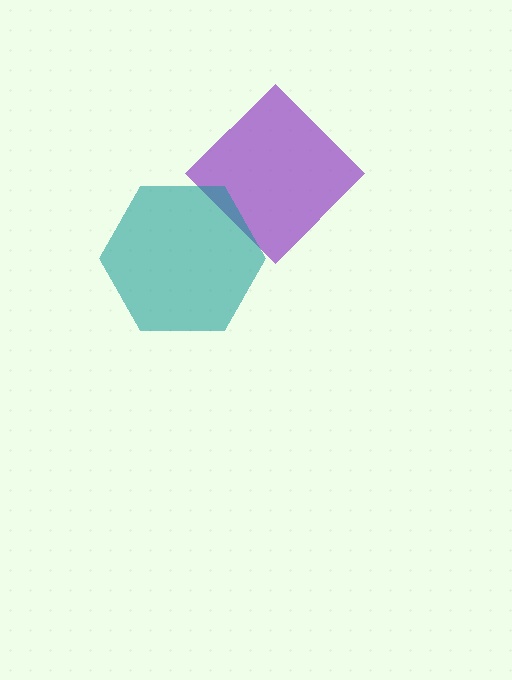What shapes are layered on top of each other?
The layered shapes are: a purple diamond, a teal hexagon.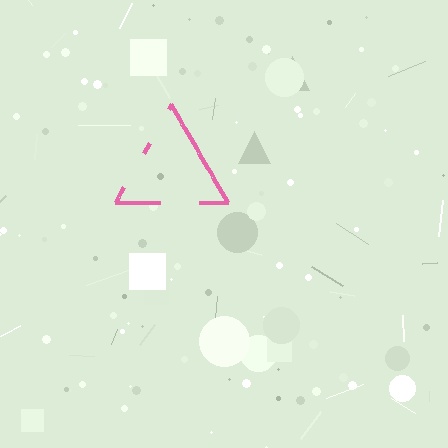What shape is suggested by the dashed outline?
The dashed outline suggests a triangle.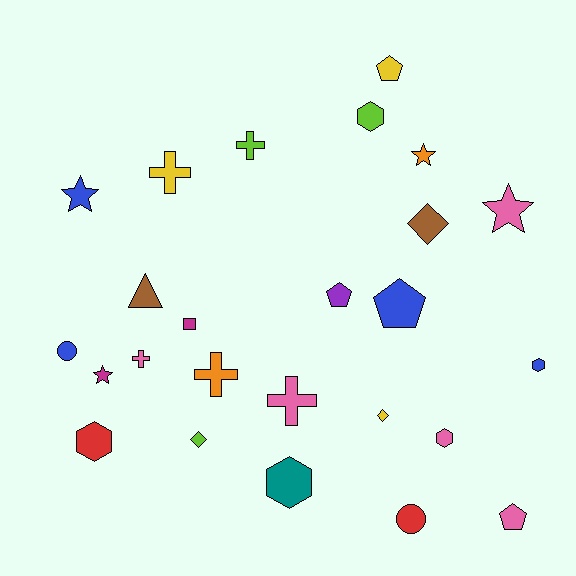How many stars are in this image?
There are 4 stars.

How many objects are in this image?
There are 25 objects.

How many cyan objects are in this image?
There are no cyan objects.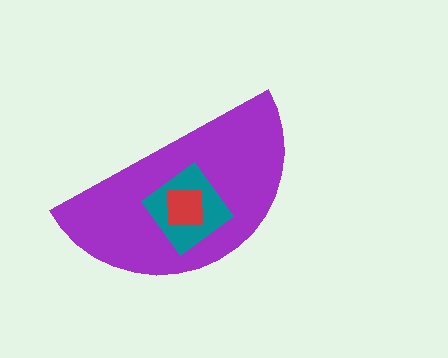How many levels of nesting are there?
3.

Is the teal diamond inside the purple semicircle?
Yes.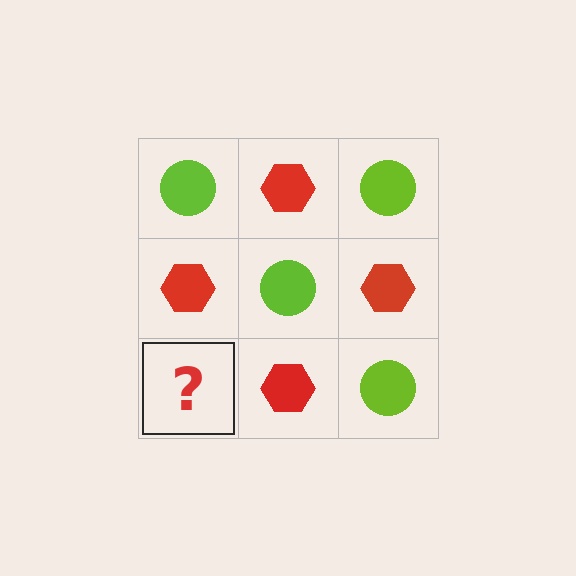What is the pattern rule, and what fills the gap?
The rule is that it alternates lime circle and red hexagon in a checkerboard pattern. The gap should be filled with a lime circle.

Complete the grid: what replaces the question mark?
The question mark should be replaced with a lime circle.